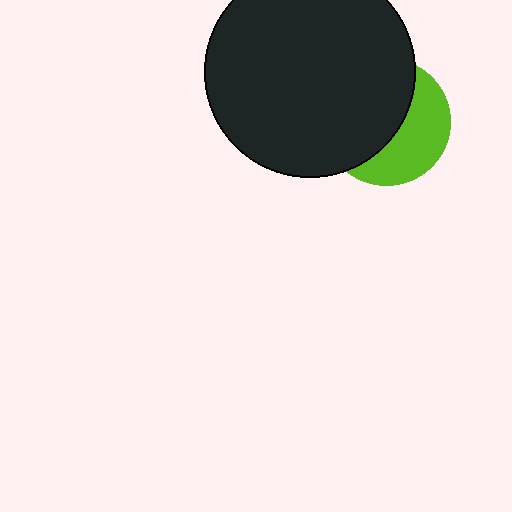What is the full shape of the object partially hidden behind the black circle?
The partially hidden object is a lime circle.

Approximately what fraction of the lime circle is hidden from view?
Roughly 58% of the lime circle is hidden behind the black circle.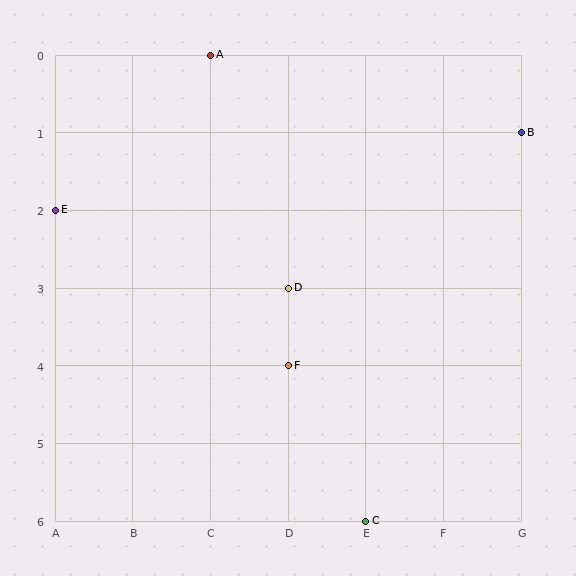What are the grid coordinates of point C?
Point C is at grid coordinates (E, 6).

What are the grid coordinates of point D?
Point D is at grid coordinates (D, 3).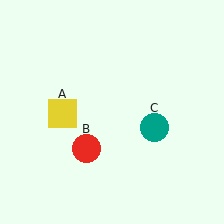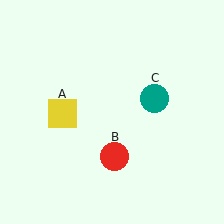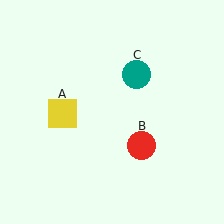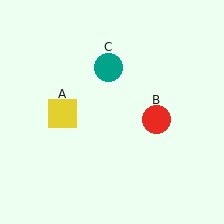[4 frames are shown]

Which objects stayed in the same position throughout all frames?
Yellow square (object A) remained stationary.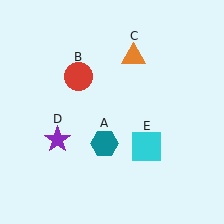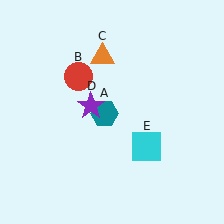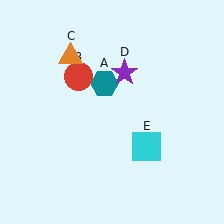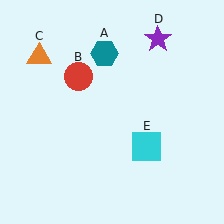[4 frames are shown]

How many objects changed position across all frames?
3 objects changed position: teal hexagon (object A), orange triangle (object C), purple star (object D).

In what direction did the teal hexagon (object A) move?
The teal hexagon (object A) moved up.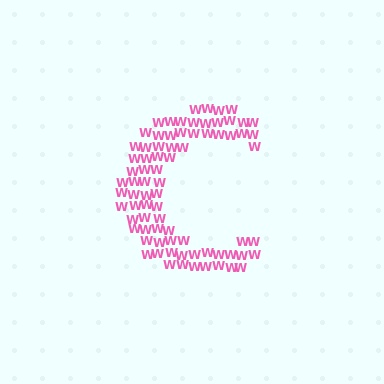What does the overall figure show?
The overall figure shows the letter C.